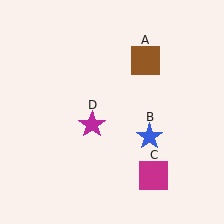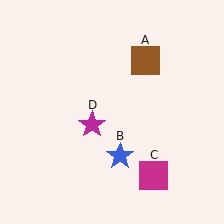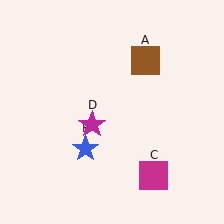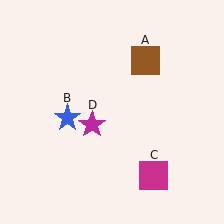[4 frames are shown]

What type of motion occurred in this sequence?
The blue star (object B) rotated clockwise around the center of the scene.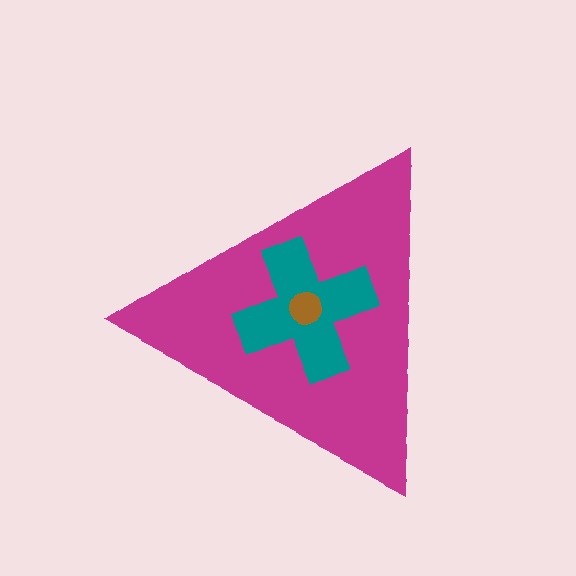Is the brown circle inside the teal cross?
Yes.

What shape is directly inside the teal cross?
The brown circle.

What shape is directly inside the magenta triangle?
The teal cross.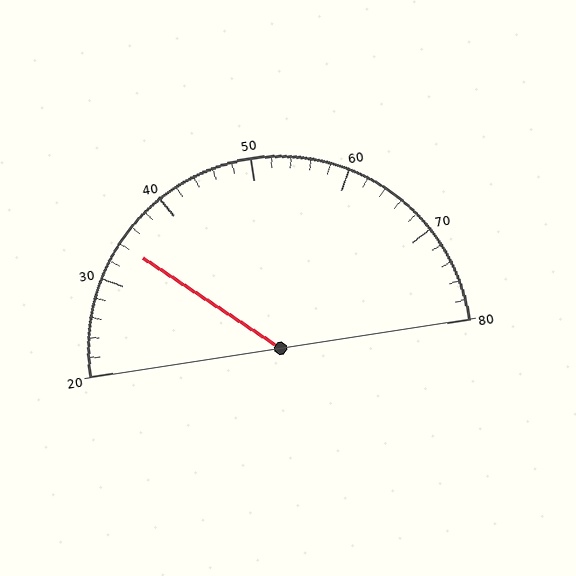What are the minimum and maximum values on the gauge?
The gauge ranges from 20 to 80.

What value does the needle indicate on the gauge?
The needle indicates approximately 34.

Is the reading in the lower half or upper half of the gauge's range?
The reading is in the lower half of the range (20 to 80).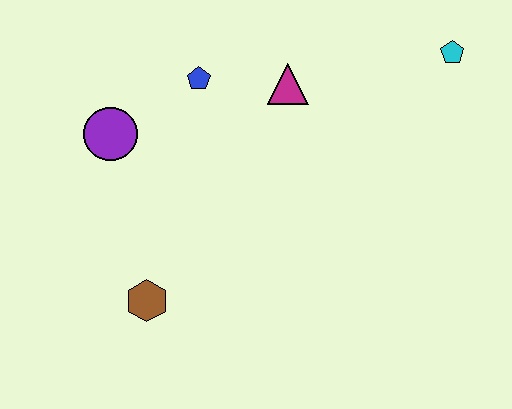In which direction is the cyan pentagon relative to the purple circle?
The cyan pentagon is to the right of the purple circle.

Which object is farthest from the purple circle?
The cyan pentagon is farthest from the purple circle.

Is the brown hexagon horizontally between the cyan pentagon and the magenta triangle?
No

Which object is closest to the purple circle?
The blue pentagon is closest to the purple circle.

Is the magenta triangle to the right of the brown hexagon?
Yes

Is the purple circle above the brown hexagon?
Yes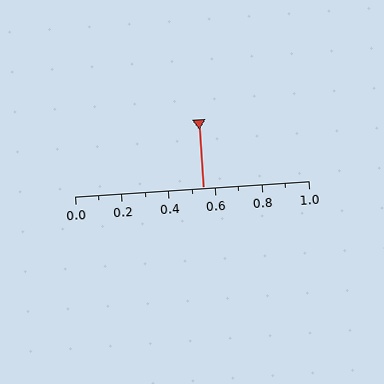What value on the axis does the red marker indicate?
The marker indicates approximately 0.55.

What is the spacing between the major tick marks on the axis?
The major ticks are spaced 0.2 apart.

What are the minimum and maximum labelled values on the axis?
The axis runs from 0.0 to 1.0.